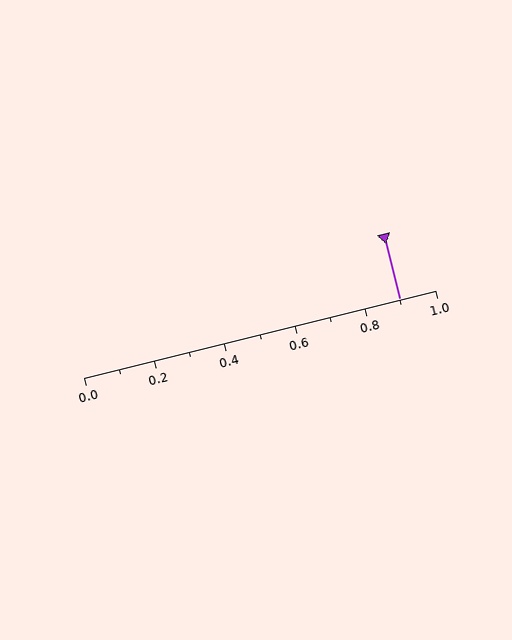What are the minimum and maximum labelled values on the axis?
The axis runs from 0.0 to 1.0.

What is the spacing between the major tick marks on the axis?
The major ticks are spaced 0.2 apart.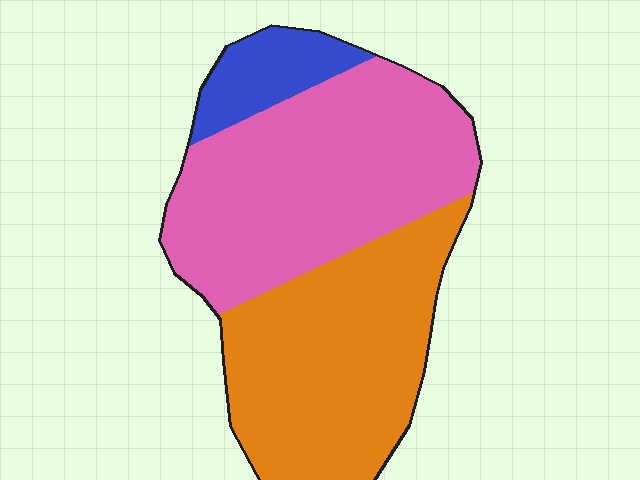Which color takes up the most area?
Pink, at roughly 50%.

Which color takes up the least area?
Blue, at roughly 10%.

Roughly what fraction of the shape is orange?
Orange covers 42% of the shape.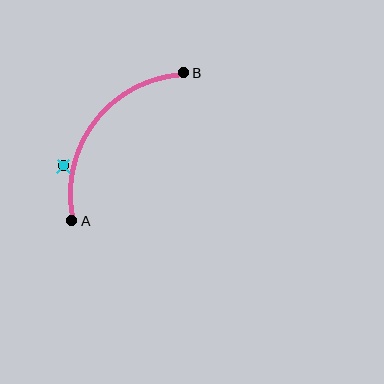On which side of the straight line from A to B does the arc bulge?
The arc bulges above and to the left of the straight line connecting A and B.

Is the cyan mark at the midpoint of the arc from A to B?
No — the cyan mark does not lie on the arc at all. It sits slightly outside the curve.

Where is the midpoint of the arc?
The arc midpoint is the point on the curve farthest from the straight line joining A and B. It sits above and to the left of that line.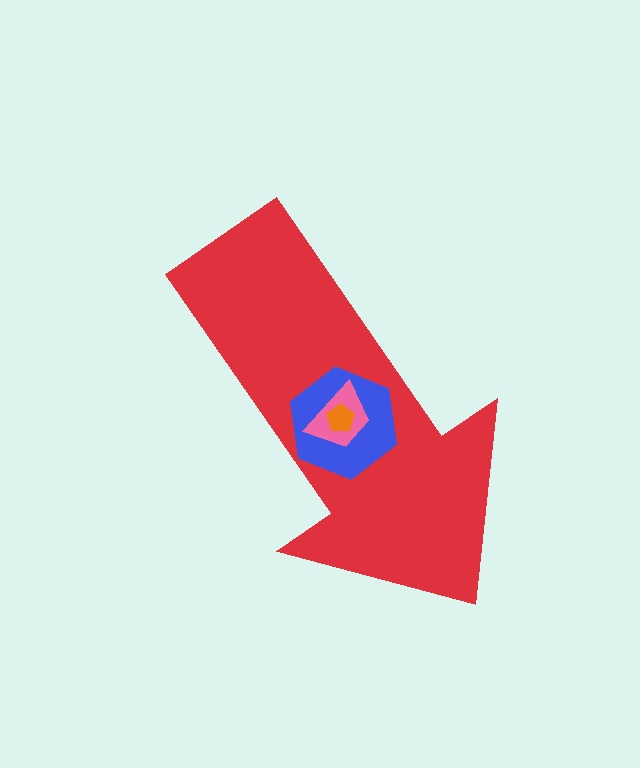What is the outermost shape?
The red arrow.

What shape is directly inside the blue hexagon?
The pink trapezoid.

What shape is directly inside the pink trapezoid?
The orange pentagon.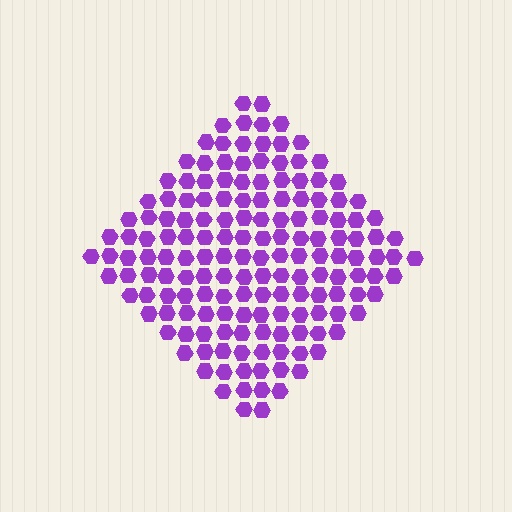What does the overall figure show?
The overall figure shows a diamond.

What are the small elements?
The small elements are hexagons.